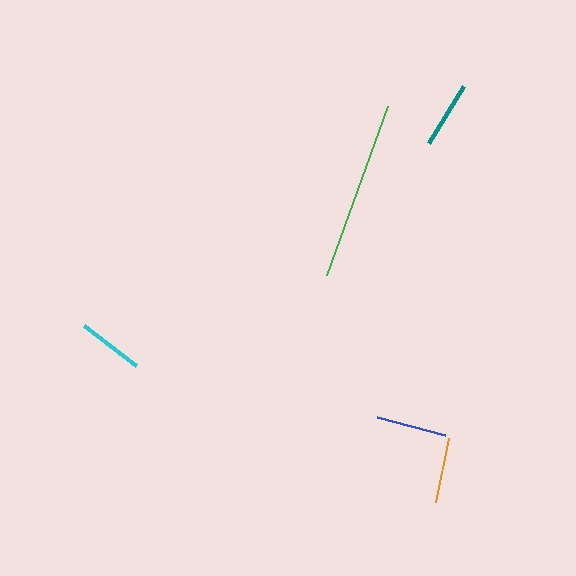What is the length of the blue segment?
The blue segment is approximately 70 pixels long.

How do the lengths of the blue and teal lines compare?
The blue and teal lines are approximately the same length.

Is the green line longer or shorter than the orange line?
The green line is longer than the orange line.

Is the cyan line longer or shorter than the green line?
The green line is longer than the cyan line.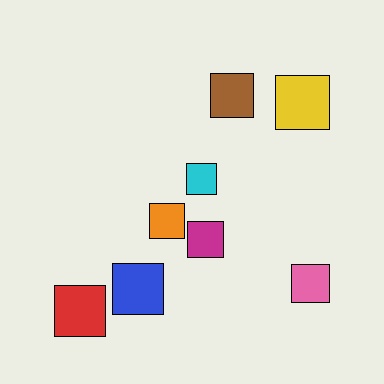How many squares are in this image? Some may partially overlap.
There are 8 squares.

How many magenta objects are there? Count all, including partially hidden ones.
There is 1 magenta object.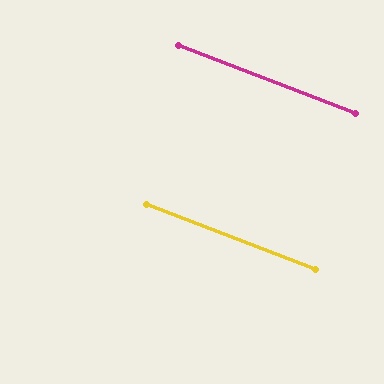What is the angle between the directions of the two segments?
Approximately 0 degrees.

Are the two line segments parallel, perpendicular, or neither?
Parallel — their directions differ by only 0.1°.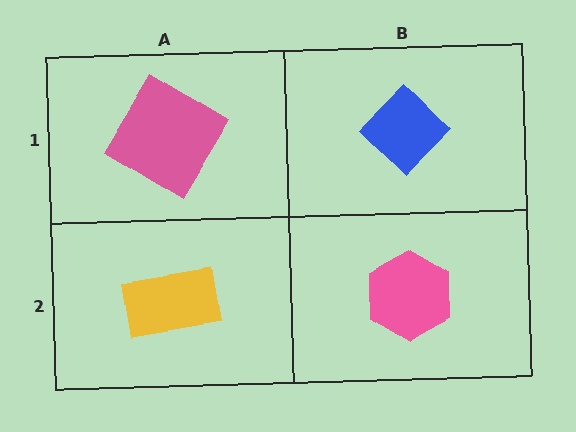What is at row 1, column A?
A pink diamond.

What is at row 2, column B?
A pink hexagon.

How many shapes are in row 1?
2 shapes.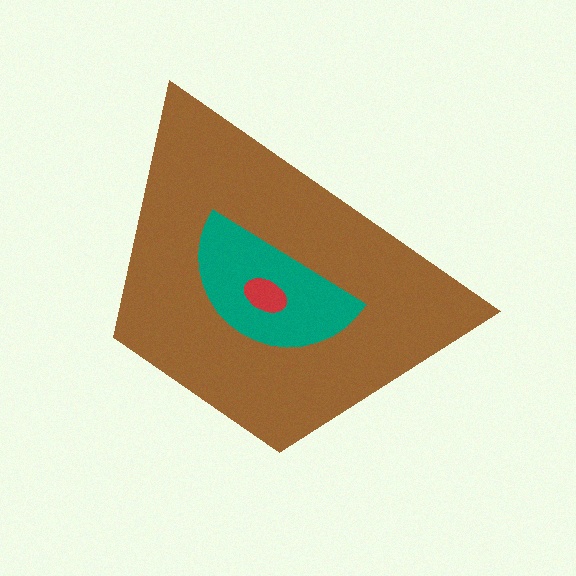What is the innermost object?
The red ellipse.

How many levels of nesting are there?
3.